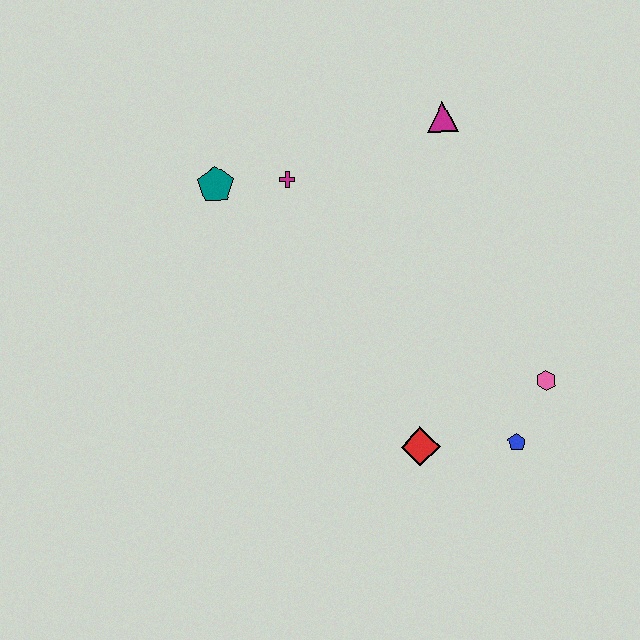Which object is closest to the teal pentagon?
The magenta cross is closest to the teal pentagon.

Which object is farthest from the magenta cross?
The blue pentagon is farthest from the magenta cross.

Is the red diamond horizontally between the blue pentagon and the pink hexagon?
No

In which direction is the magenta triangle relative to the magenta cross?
The magenta triangle is to the right of the magenta cross.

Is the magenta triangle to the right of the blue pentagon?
No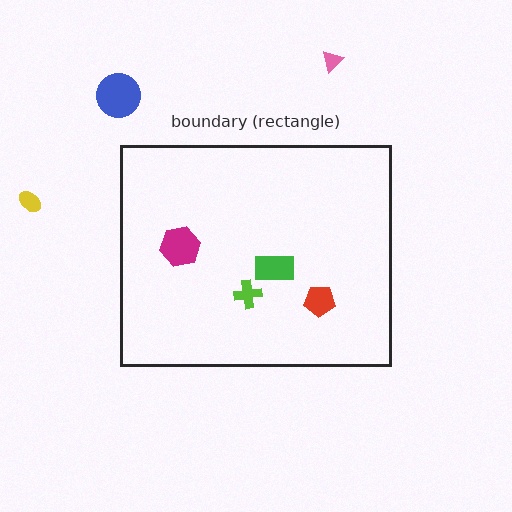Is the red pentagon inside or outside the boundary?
Inside.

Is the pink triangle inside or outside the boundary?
Outside.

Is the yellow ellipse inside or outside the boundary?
Outside.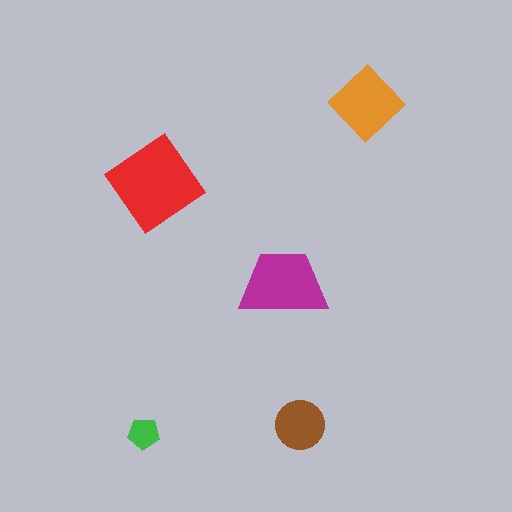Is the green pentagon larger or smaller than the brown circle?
Smaller.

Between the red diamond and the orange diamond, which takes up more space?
The red diamond.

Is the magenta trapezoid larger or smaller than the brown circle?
Larger.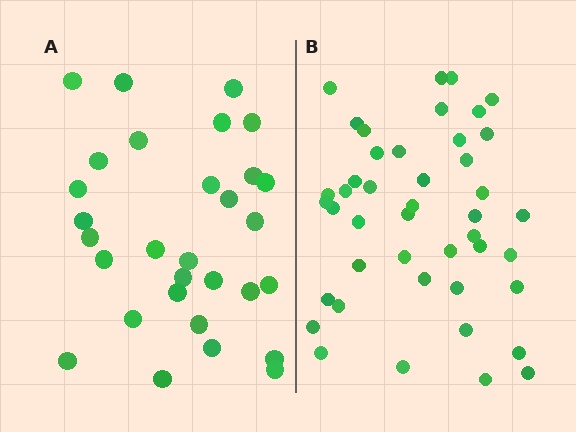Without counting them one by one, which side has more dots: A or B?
Region B (the right region) has more dots.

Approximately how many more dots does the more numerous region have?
Region B has approximately 15 more dots than region A.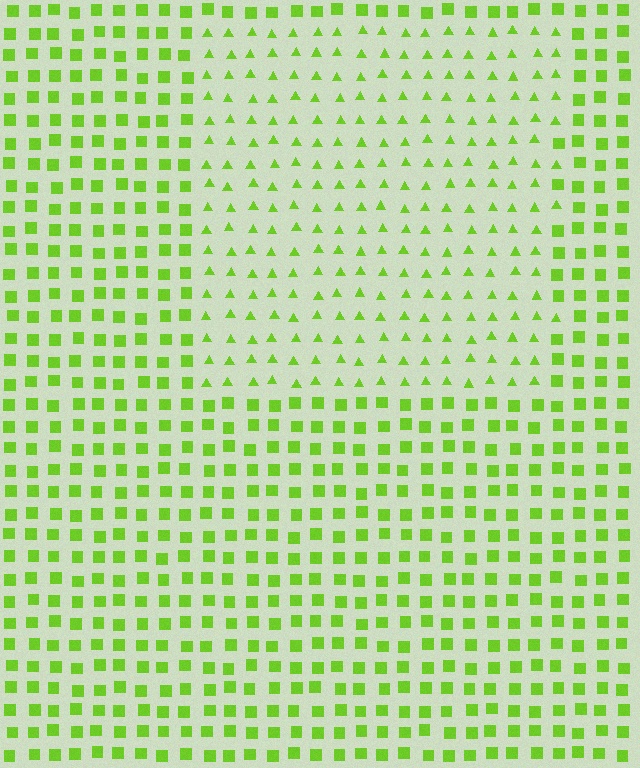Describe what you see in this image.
The image is filled with small lime elements arranged in a uniform grid. A rectangle-shaped region contains triangles, while the surrounding area contains squares. The boundary is defined purely by the change in element shape.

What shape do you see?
I see a rectangle.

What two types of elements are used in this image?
The image uses triangles inside the rectangle region and squares outside it.